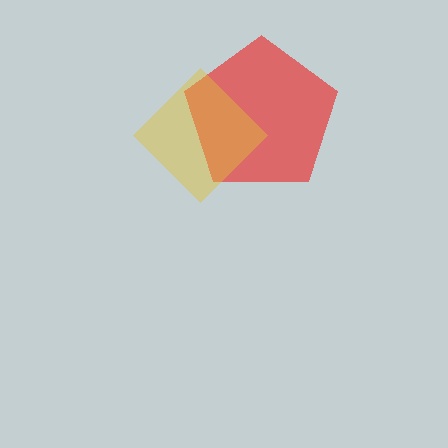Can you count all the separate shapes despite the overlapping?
Yes, there are 2 separate shapes.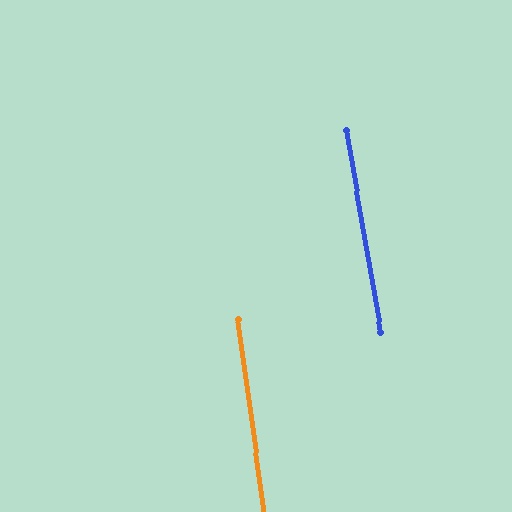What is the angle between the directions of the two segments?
Approximately 2 degrees.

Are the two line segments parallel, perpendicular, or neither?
Parallel — their directions differ by only 1.8°.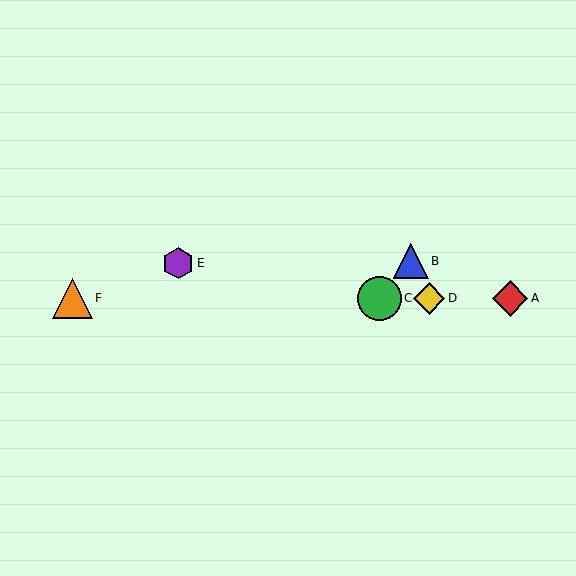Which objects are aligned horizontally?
Objects A, C, D, F are aligned horizontally.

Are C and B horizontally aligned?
No, C is at y≈298 and B is at y≈261.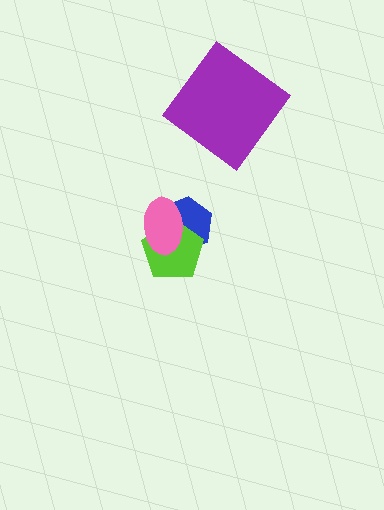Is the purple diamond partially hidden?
No, no other shape covers it.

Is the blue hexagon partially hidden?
Yes, it is partially covered by another shape.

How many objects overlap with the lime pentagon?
2 objects overlap with the lime pentagon.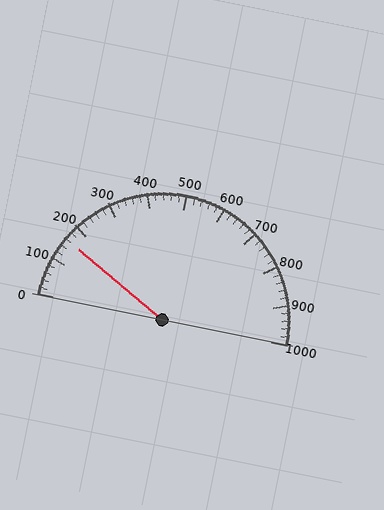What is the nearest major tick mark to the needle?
The nearest major tick mark is 200.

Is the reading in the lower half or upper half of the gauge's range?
The reading is in the lower half of the range (0 to 1000).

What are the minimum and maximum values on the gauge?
The gauge ranges from 0 to 1000.